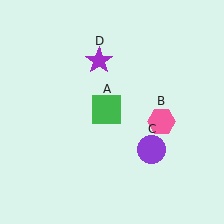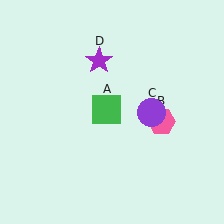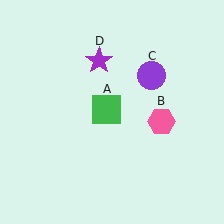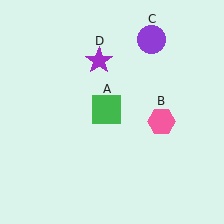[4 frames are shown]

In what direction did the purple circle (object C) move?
The purple circle (object C) moved up.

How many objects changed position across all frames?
1 object changed position: purple circle (object C).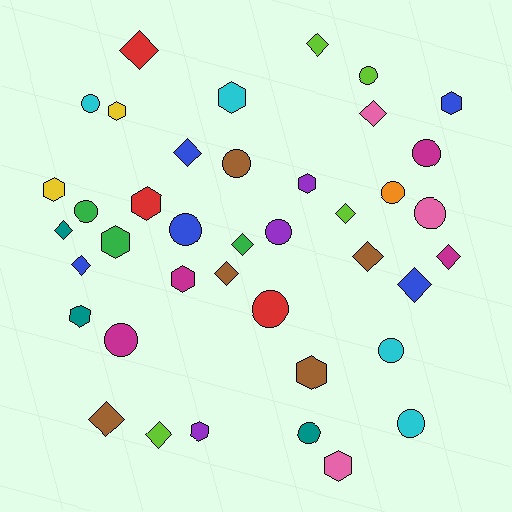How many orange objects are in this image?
There is 1 orange object.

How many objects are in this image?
There are 40 objects.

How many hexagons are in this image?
There are 12 hexagons.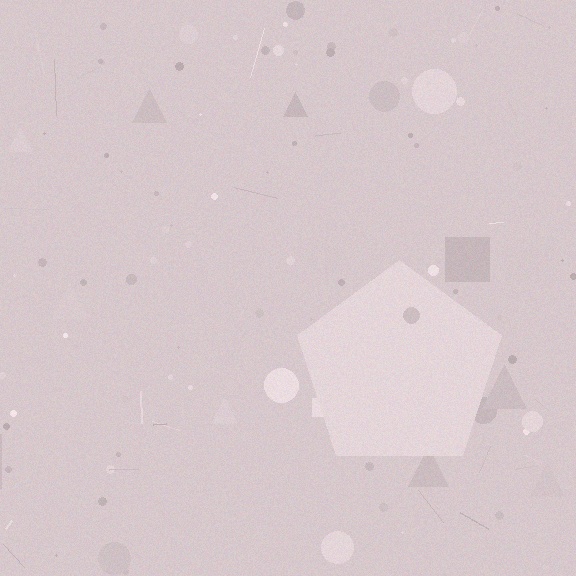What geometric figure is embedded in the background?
A pentagon is embedded in the background.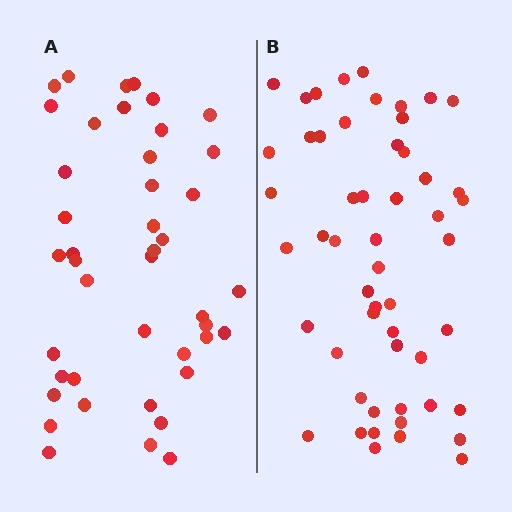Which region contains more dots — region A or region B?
Region B (the right region) has more dots.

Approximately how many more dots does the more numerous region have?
Region B has roughly 10 or so more dots than region A.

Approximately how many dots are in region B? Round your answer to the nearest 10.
About 50 dots. (The exact count is 53, which rounds to 50.)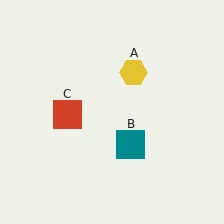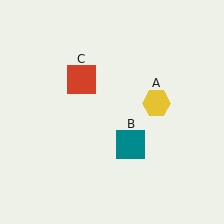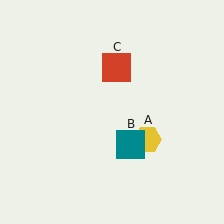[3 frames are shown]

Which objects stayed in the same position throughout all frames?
Teal square (object B) remained stationary.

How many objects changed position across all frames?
2 objects changed position: yellow hexagon (object A), red square (object C).